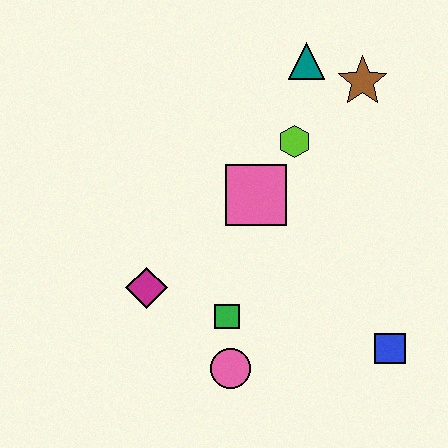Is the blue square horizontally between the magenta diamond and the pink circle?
No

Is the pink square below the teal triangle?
Yes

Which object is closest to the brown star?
The teal triangle is closest to the brown star.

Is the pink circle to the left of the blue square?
Yes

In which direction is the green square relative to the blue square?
The green square is to the left of the blue square.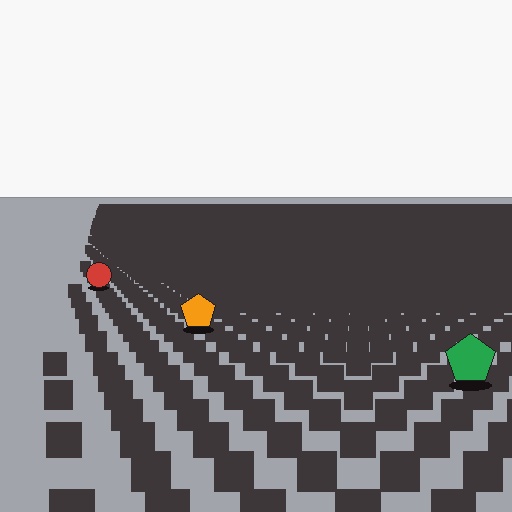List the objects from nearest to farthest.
From nearest to farthest: the green pentagon, the orange pentagon, the red circle.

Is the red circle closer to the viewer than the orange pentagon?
No. The orange pentagon is closer — you can tell from the texture gradient: the ground texture is coarser near it.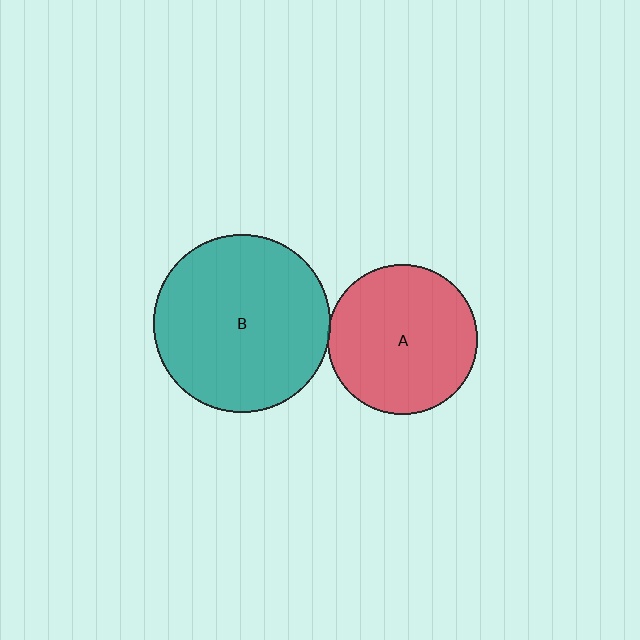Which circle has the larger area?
Circle B (teal).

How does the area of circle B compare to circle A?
Approximately 1.4 times.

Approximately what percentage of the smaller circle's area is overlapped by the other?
Approximately 5%.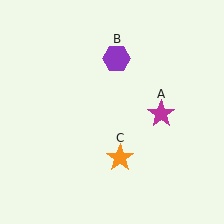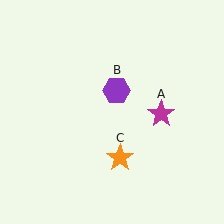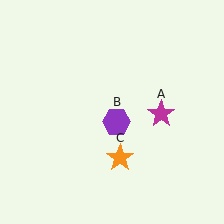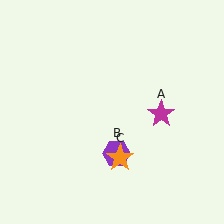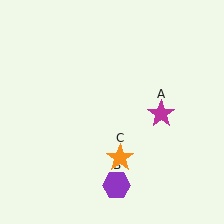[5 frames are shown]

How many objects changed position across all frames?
1 object changed position: purple hexagon (object B).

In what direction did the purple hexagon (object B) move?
The purple hexagon (object B) moved down.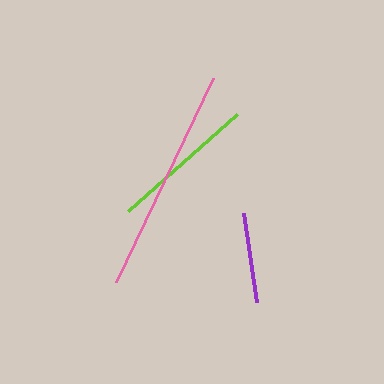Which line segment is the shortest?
The purple line is the shortest at approximately 89 pixels.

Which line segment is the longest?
The pink line is the longest at approximately 226 pixels.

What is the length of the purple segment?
The purple segment is approximately 89 pixels long.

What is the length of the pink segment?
The pink segment is approximately 226 pixels long.